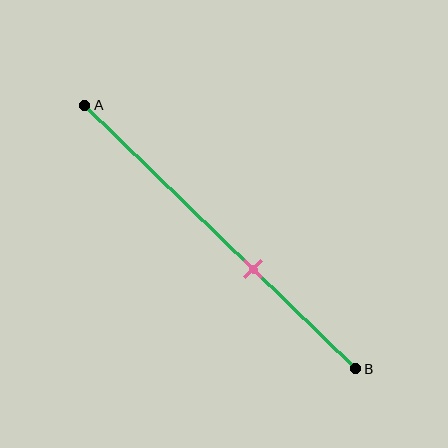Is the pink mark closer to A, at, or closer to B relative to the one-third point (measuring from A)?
The pink mark is closer to point B than the one-third point of segment AB.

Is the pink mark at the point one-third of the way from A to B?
No, the mark is at about 60% from A, not at the 33% one-third point.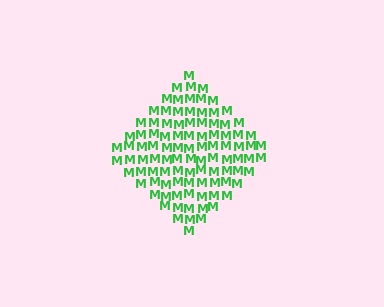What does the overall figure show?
The overall figure shows a diamond.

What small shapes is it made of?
It is made of small letter M's.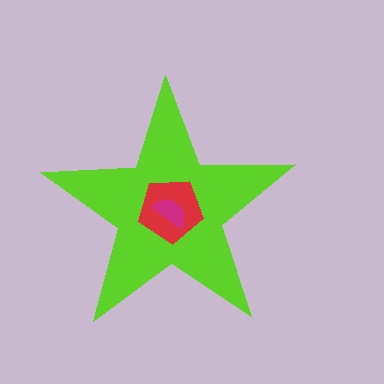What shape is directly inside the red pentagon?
The magenta semicircle.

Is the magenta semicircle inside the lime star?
Yes.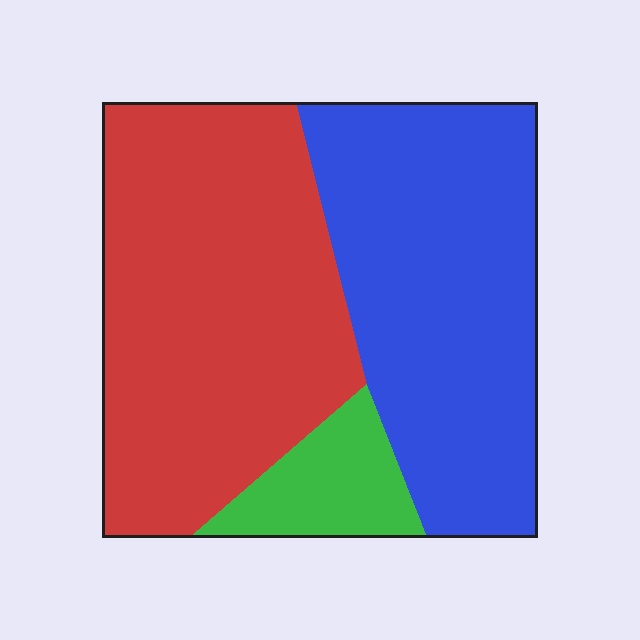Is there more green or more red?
Red.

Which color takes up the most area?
Red, at roughly 50%.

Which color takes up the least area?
Green, at roughly 10%.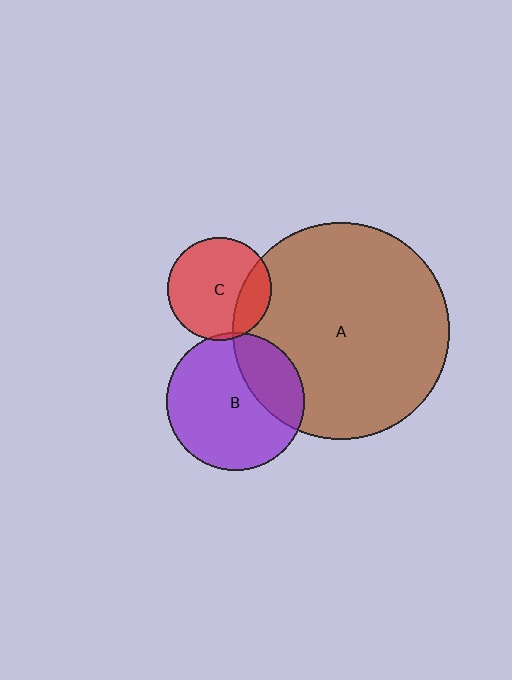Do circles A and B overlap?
Yes.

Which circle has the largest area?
Circle A (brown).